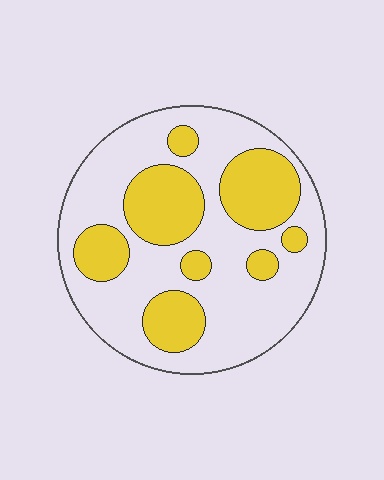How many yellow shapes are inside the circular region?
8.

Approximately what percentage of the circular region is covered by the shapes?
Approximately 35%.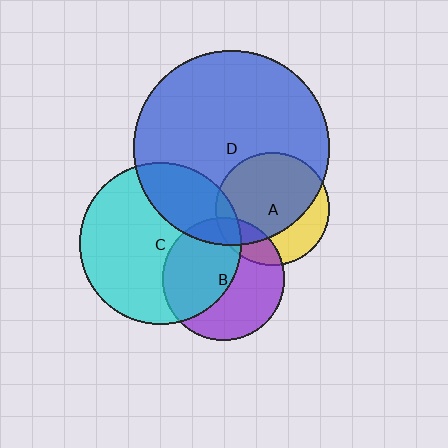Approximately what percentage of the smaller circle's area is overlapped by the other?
Approximately 20%.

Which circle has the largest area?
Circle D (blue).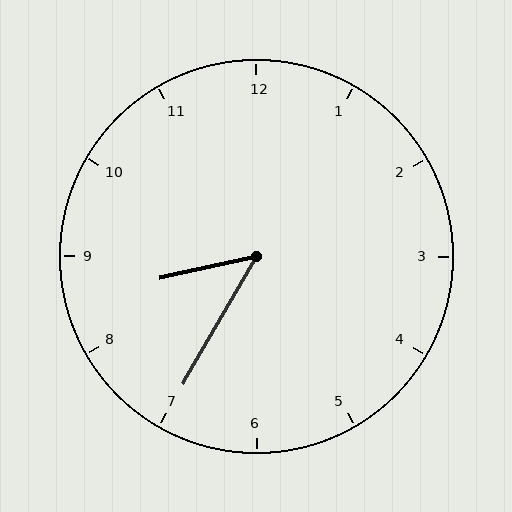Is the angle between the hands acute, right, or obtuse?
It is acute.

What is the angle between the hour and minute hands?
Approximately 48 degrees.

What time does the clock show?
8:35.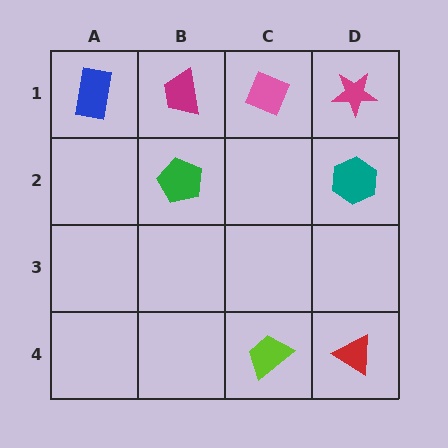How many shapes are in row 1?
4 shapes.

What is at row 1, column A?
A blue rectangle.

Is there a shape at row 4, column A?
No, that cell is empty.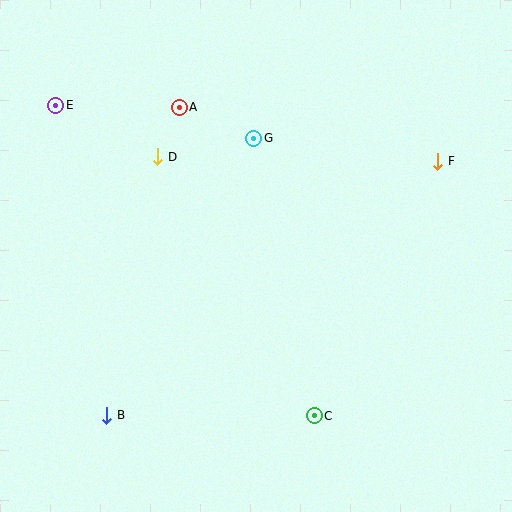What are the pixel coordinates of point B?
Point B is at (107, 415).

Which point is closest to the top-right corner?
Point F is closest to the top-right corner.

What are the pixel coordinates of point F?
Point F is at (438, 161).